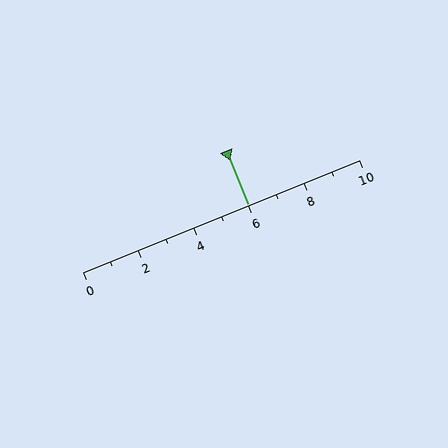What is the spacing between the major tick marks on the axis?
The major ticks are spaced 2 apart.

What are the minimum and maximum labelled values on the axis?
The axis runs from 0 to 10.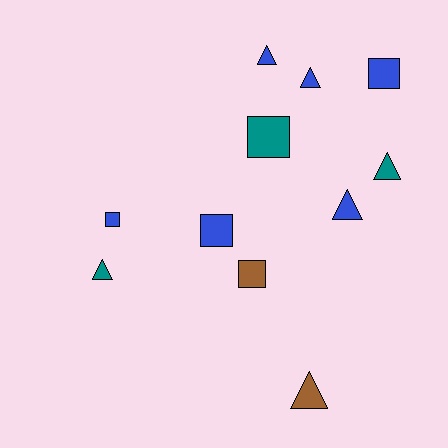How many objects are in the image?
There are 11 objects.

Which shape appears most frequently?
Triangle, with 6 objects.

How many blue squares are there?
There are 3 blue squares.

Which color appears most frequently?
Blue, with 6 objects.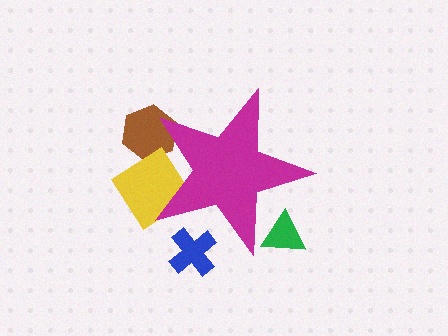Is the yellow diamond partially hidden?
Yes, the yellow diamond is partially hidden behind the magenta star.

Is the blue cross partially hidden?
Yes, the blue cross is partially hidden behind the magenta star.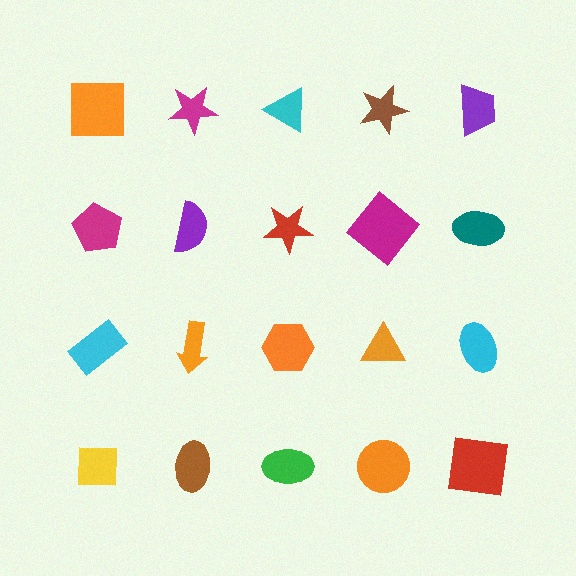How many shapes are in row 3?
5 shapes.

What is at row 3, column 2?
An orange arrow.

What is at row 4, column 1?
A yellow square.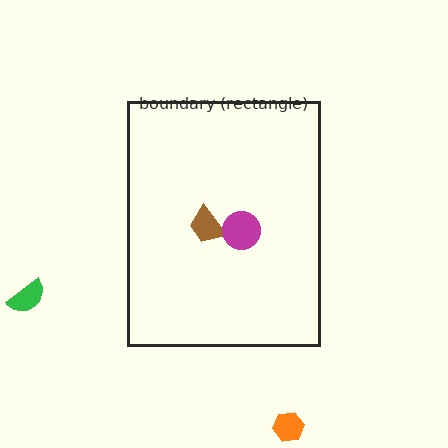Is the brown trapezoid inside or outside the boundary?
Inside.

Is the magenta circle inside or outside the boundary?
Inside.